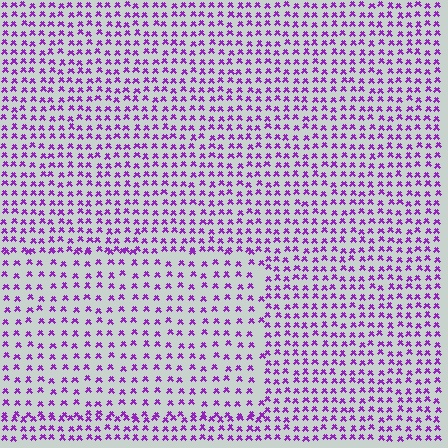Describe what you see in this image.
The image contains small purple elements arranged at two different densities. A rectangle-shaped region is visible where the elements are less densely packed than the surrounding area.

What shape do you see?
I see a rectangle.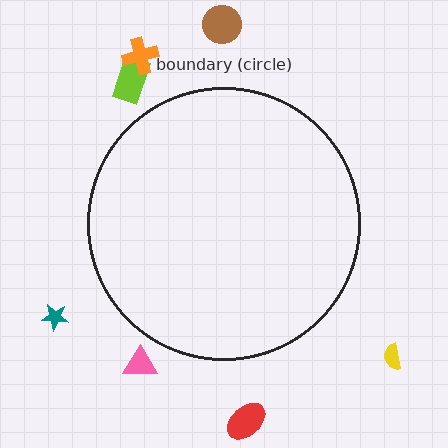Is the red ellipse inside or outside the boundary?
Outside.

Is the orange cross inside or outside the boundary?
Outside.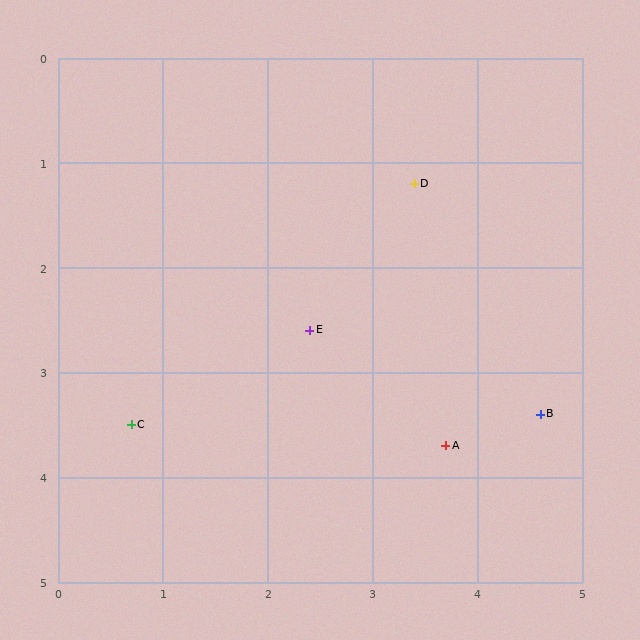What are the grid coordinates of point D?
Point D is at approximately (3.4, 1.2).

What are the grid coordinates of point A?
Point A is at approximately (3.7, 3.7).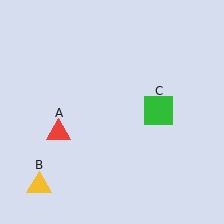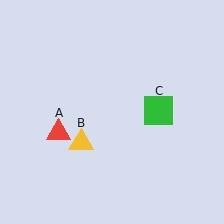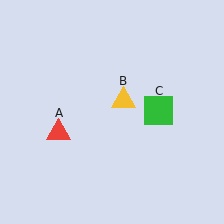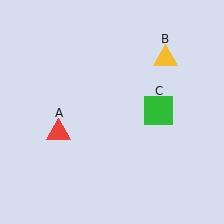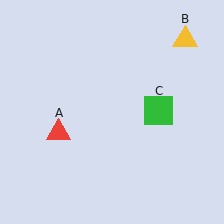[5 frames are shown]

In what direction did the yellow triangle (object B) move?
The yellow triangle (object B) moved up and to the right.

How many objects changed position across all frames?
1 object changed position: yellow triangle (object B).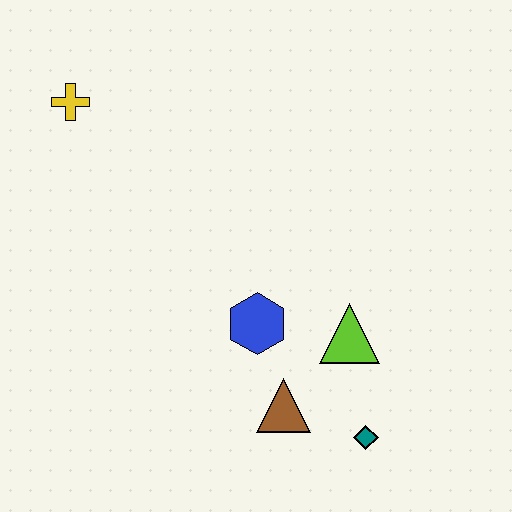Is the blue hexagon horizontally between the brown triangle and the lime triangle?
No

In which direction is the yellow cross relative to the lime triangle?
The yellow cross is to the left of the lime triangle.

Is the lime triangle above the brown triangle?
Yes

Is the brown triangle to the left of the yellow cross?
No